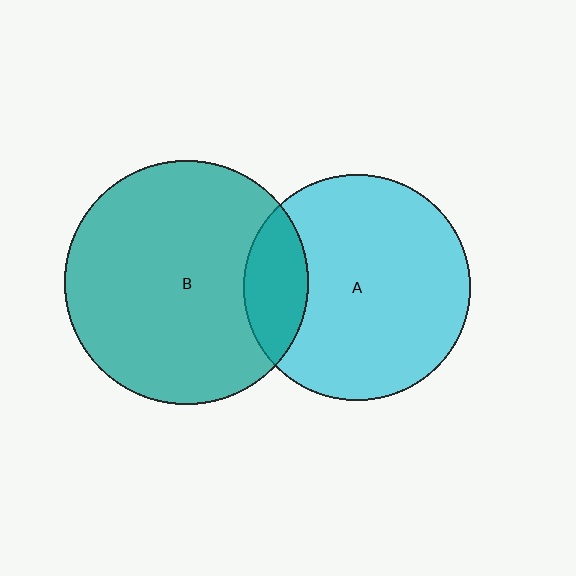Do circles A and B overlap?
Yes.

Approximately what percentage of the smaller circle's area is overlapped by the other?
Approximately 20%.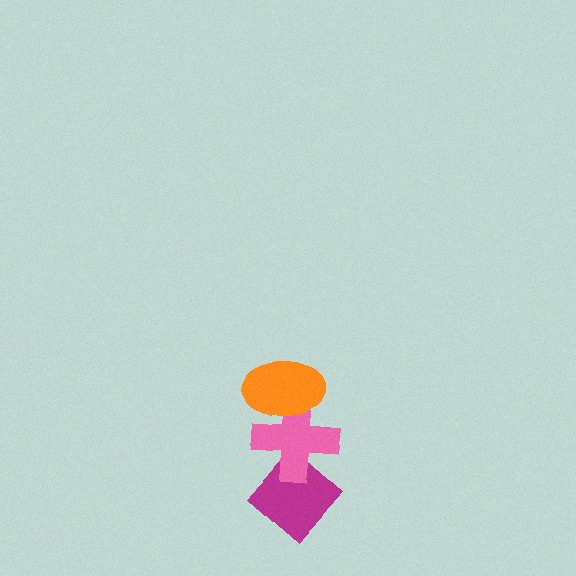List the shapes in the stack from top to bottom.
From top to bottom: the orange ellipse, the pink cross, the magenta diamond.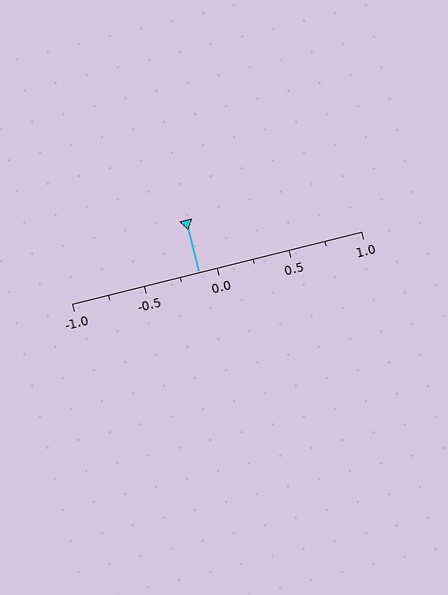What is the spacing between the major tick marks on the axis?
The major ticks are spaced 0.5 apart.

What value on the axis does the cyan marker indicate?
The marker indicates approximately -0.12.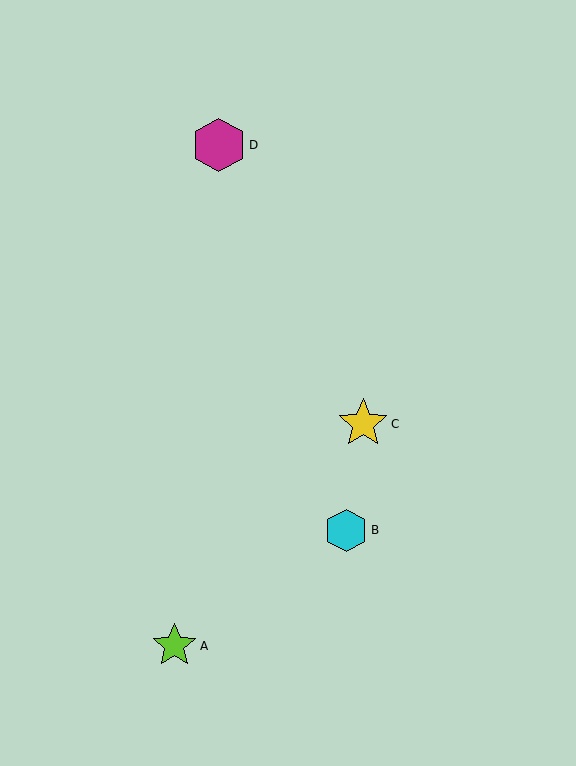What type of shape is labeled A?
Shape A is a lime star.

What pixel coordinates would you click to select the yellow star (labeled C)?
Click at (363, 424) to select the yellow star C.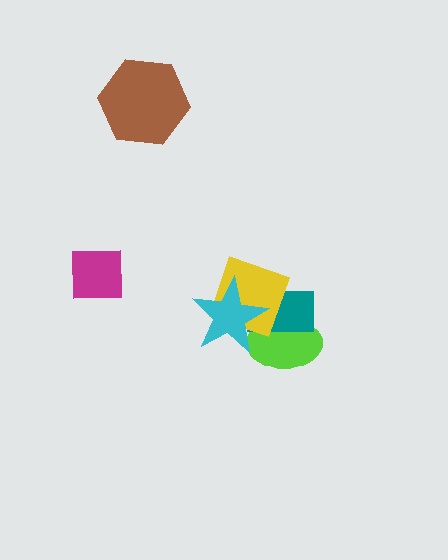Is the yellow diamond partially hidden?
Yes, it is partially covered by another shape.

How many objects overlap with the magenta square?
0 objects overlap with the magenta square.